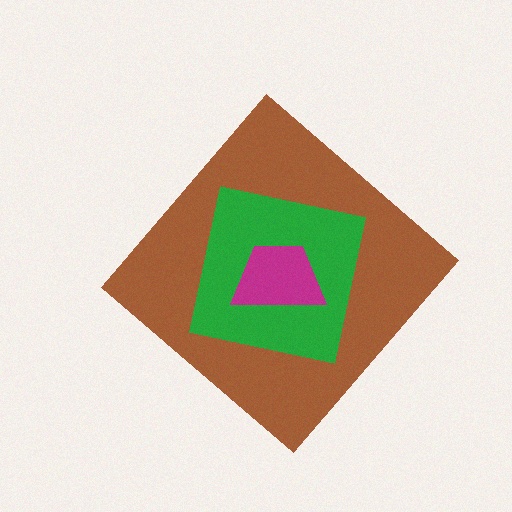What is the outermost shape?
The brown diamond.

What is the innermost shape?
The magenta trapezoid.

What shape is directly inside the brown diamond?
The green square.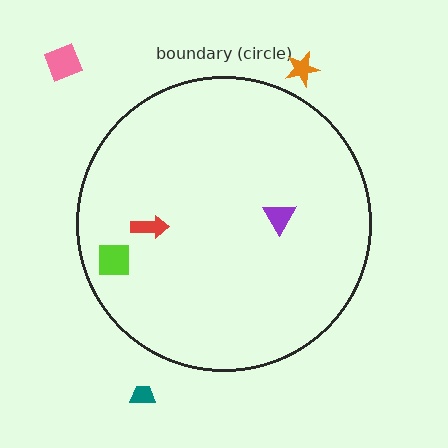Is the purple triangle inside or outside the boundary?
Inside.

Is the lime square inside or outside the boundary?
Inside.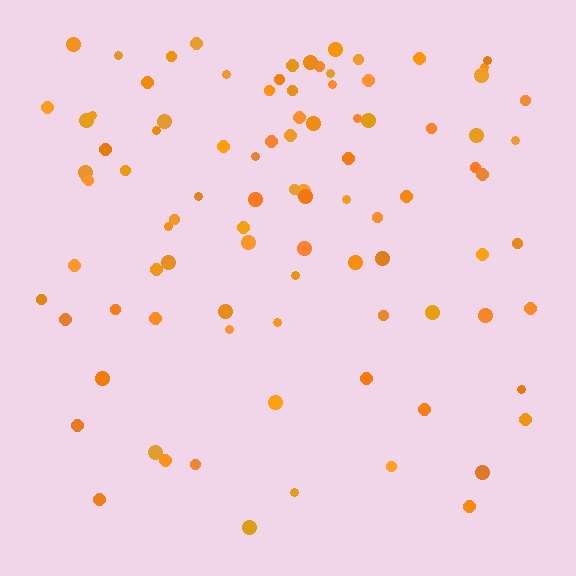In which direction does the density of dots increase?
From bottom to top, with the top side densest.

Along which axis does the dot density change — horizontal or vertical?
Vertical.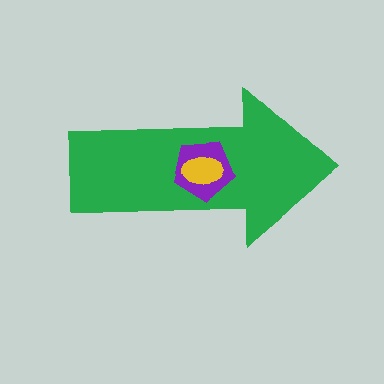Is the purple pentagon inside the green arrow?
Yes.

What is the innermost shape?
The yellow ellipse.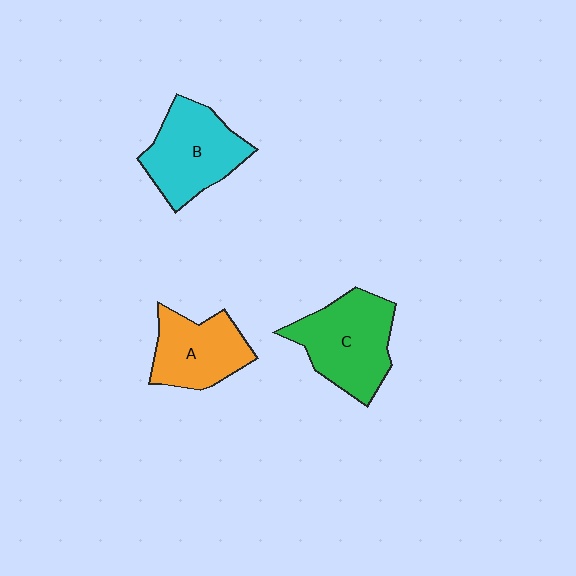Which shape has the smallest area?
Shape A (orange).